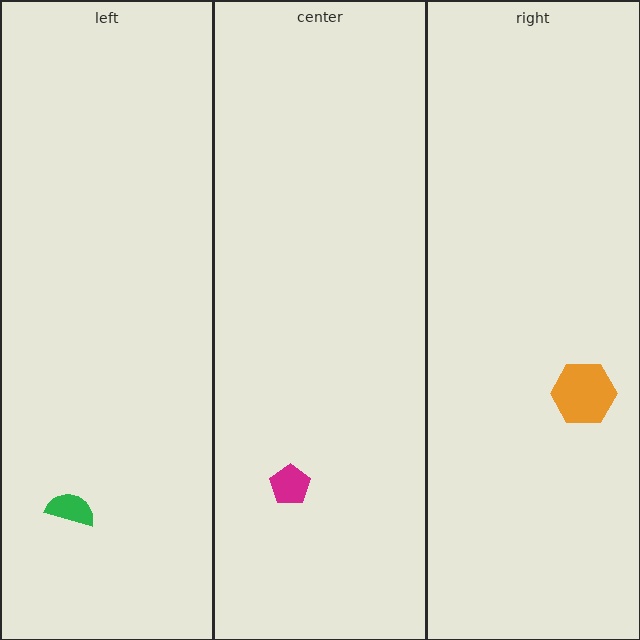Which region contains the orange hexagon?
The right region.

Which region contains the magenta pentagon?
The center region.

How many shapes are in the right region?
1.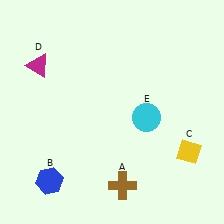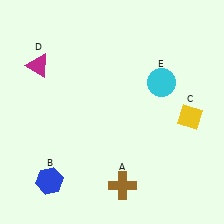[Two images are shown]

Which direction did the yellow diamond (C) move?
The yellow diamond (C) moved up.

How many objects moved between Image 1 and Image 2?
2 objects moved between the two images.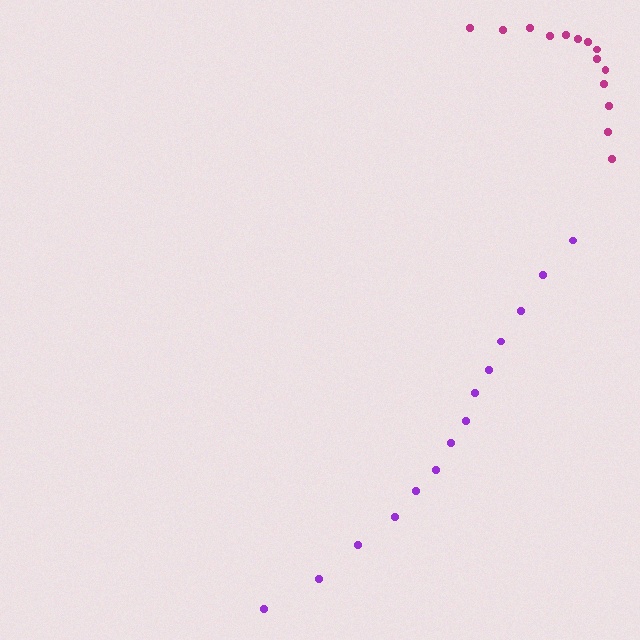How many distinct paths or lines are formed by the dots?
There are 2 distinct paths.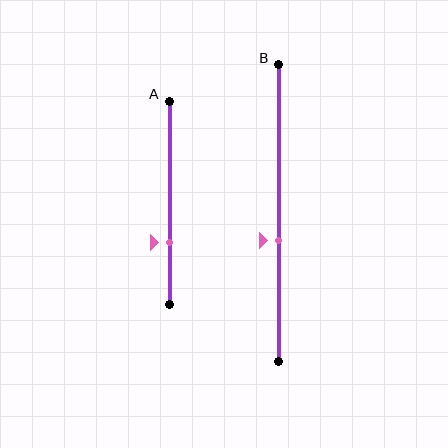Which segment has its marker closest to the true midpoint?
Segment B has its marker closest to the true midpoint.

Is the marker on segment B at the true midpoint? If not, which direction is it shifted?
No, the marker on segment B is shifted downward by about 9% of the segment length.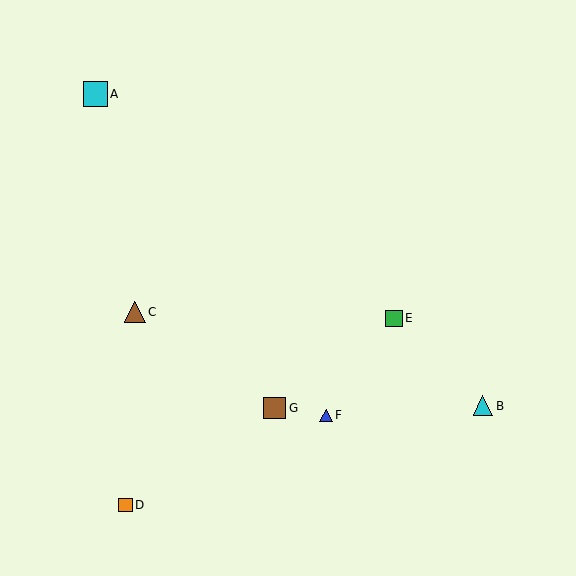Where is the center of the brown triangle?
The center of the brown triangle is at (135, 312).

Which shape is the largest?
The cyan square (labeled A) is the largest.